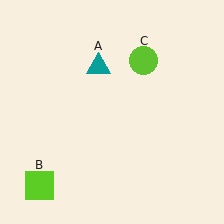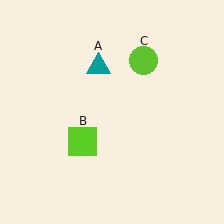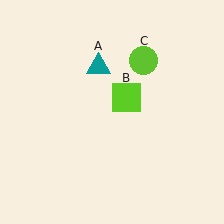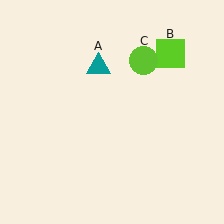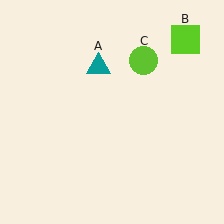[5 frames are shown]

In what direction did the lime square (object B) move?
The lime square (object B) moved up and to the right.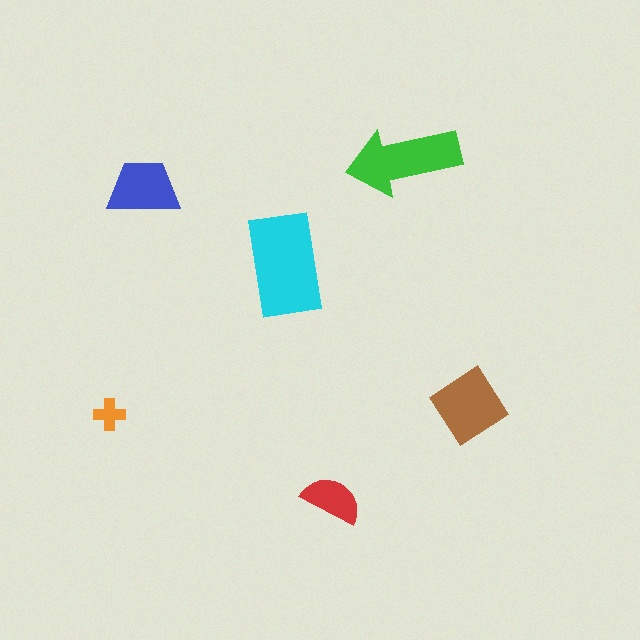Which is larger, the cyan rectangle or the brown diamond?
The cyan rectangle.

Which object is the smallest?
The orange cross.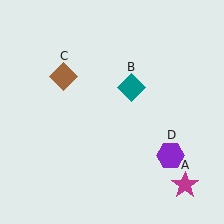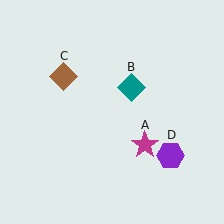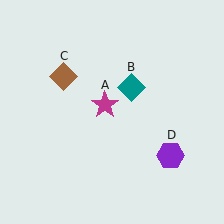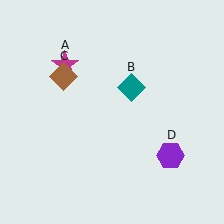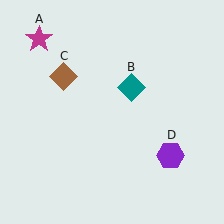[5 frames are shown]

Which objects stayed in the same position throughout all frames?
Teal diamond (object B) and brown diamond (object C) and purple hexagon (object D) remained stationary.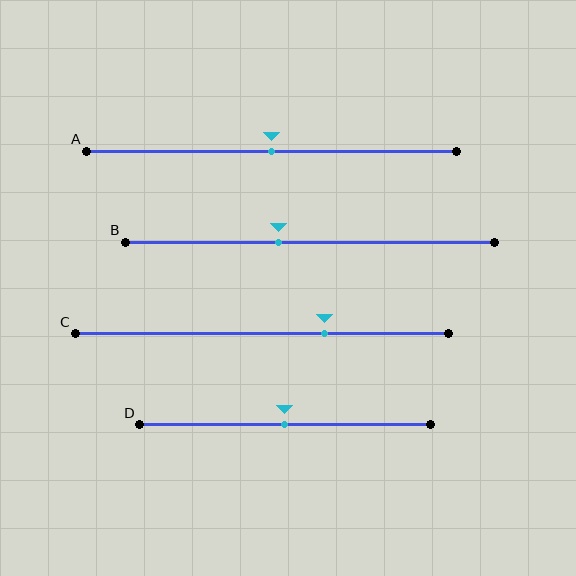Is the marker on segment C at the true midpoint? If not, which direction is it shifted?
No, the marker on segment C is shifted to the right by about 17% of the segment length.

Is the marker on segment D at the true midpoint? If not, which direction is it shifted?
Yes, the marker on segment D is at the true midpoint.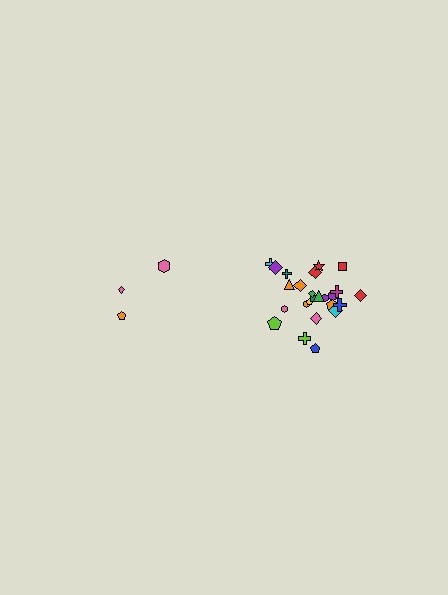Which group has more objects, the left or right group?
The right group.